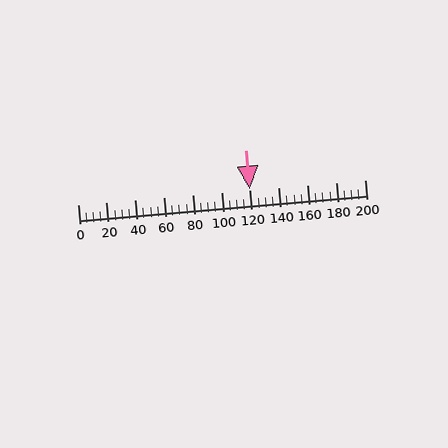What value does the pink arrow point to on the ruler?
The pink arrow points to approximately 120.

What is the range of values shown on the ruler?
The ruler shows values from 0 to 200.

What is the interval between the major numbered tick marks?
The major tick marks are spaced 20 units apart.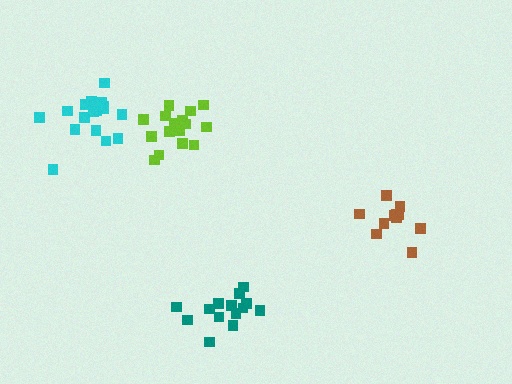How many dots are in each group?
Group 1: 17 dots, Group 2: 17 dots, Group 3: 14 dots, Group 4: 11 dots (59 total).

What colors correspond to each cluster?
The clusters are colored: cyan, lime, teal, brown.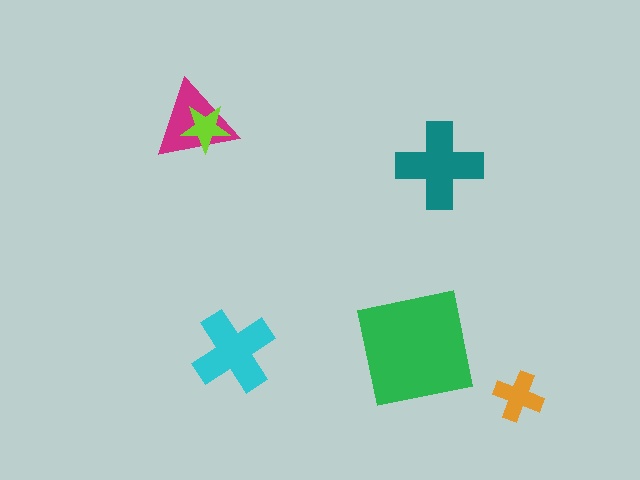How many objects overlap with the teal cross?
0 objects overlap with the teal cross.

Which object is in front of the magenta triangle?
The lime star is in front of the magenta triangle.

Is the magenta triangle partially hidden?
Yes, it is partially covered by another shape.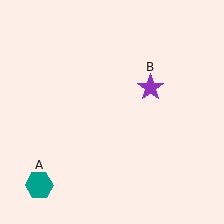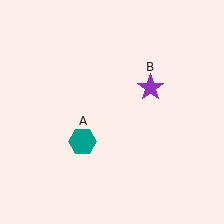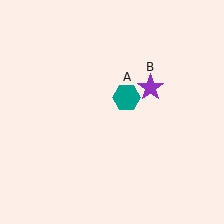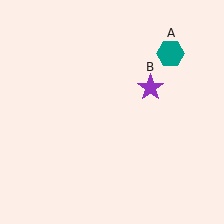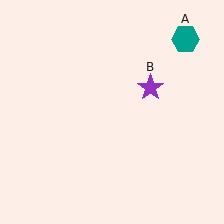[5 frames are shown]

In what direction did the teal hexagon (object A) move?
The teal hexagon (object A) moved up and to the right.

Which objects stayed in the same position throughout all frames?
Purple star (object B) remained stationary.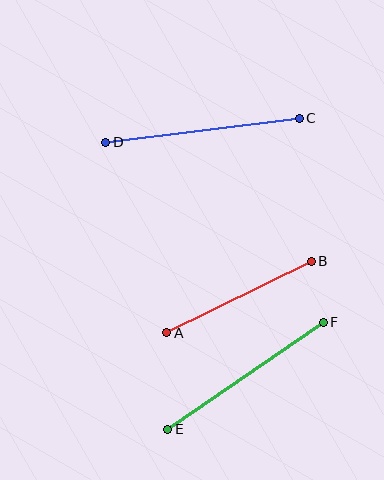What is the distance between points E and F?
The distance is approximately 188 pixels.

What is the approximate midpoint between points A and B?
The midpoint is at approximately (239, 297) pixels.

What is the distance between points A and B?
The distance is approximately 162 pixels.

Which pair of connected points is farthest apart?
Points C and D are farthest apart.